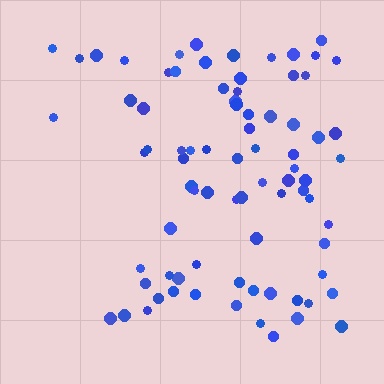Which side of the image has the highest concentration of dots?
The right.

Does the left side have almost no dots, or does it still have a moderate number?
Still a moderate number, just noticeably fewer than the right.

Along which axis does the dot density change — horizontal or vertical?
Horizontal.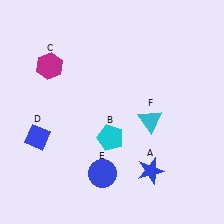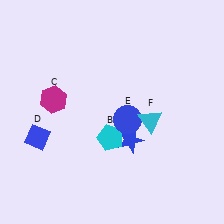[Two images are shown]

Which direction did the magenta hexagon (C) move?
The magenta hexagon (C) moved down.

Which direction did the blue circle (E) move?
The blue circle (E) moved up.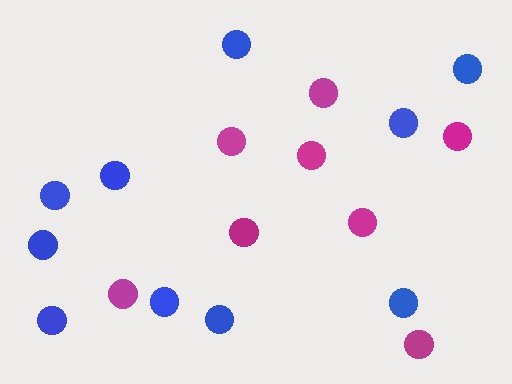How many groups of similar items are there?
There are 2 groups: one group of blue circles (10) and one group of magenta circles (8).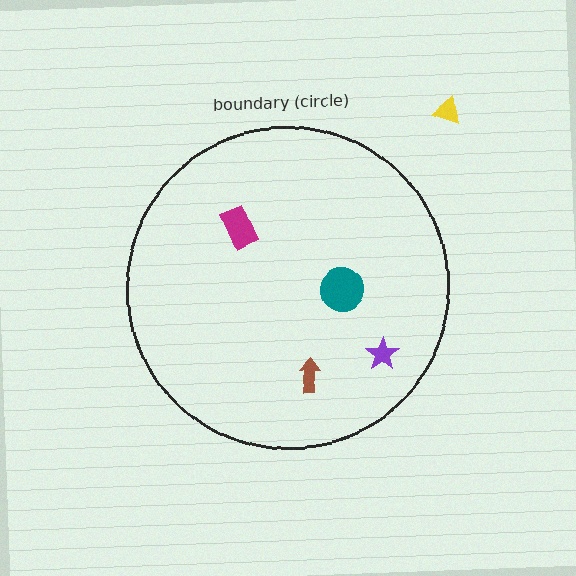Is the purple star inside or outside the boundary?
Inside.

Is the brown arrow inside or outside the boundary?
Inside.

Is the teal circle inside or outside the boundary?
Inside.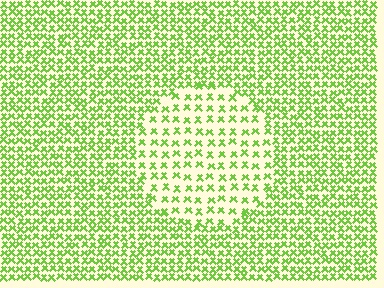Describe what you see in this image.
The image contains small lime elements arranged at two different densities. A circle-shaped region is visible where the elements are less densely packed than the surrounding area.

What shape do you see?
I see a circle.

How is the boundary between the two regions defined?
The boundary is defined by a change in element density (approximately 2.0x ratio). All elements are the same color, size, and shape.